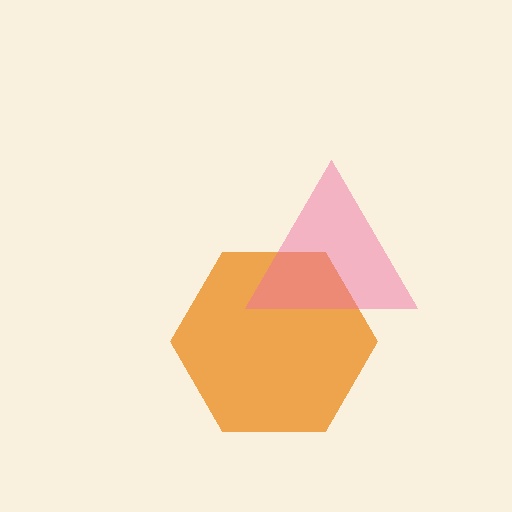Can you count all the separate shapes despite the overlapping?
Yes, there are 2 separate shapes.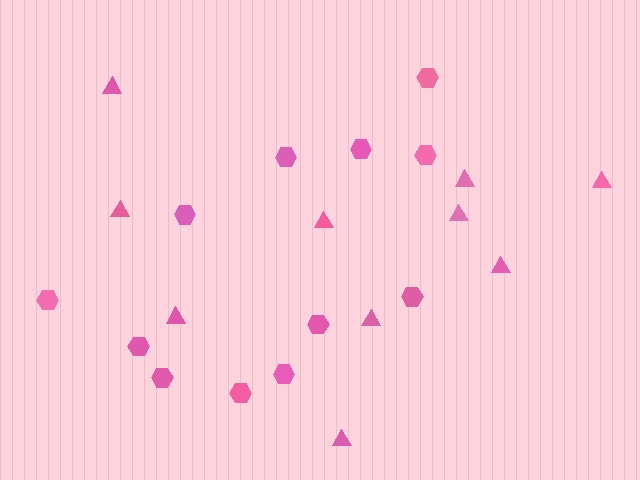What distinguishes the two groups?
There are 2 groups: one group of hexagons (12) and one group of triangles (10).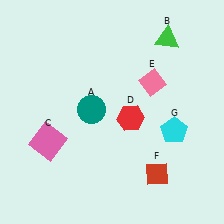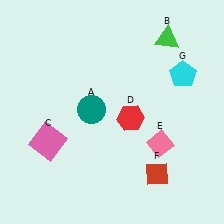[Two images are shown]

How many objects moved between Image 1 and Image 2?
2 objects moved between the two images.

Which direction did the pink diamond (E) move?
The pink diamond (E) moved down.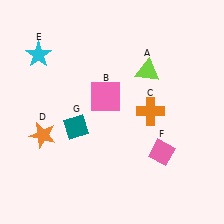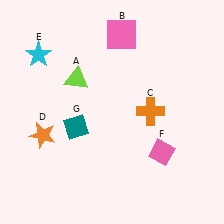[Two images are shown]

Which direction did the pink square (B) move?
The pink square (B) moved up.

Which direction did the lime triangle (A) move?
The lime triangle (A) moved left.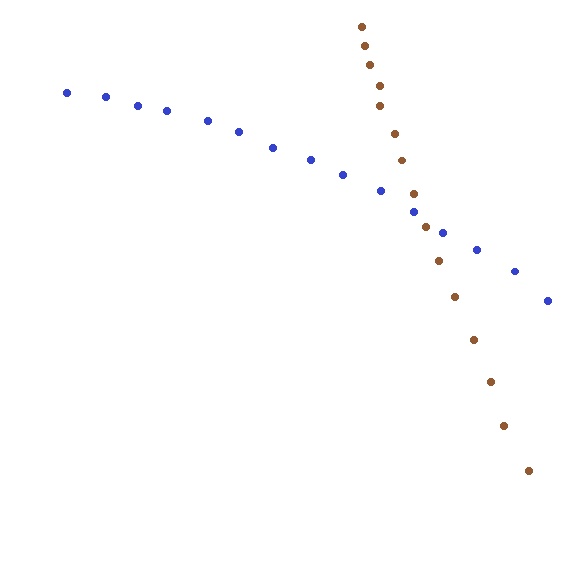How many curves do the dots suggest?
There are 2 distinct paths.